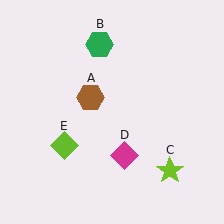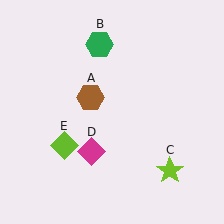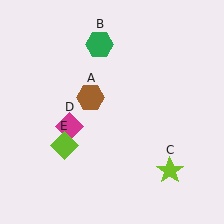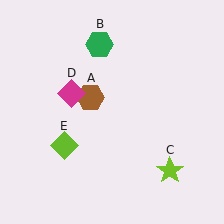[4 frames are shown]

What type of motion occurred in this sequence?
The magenta diamond (object D) rotated clockwise around the center of the scene.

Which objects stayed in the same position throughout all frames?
Brown hexagon (object A) and green hexagon (object B) and lime star (object C) and lime diamond (object E) remained stationary.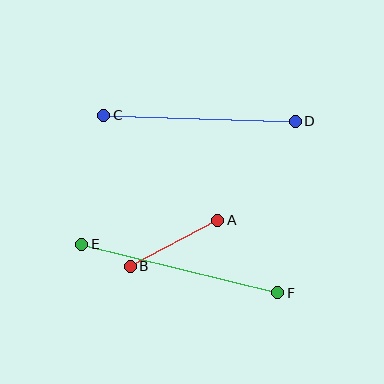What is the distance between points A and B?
The distance is approximately 99 pixels.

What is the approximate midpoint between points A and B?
The midpoint is at approximately (174, 243) pixels.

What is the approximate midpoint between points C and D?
The midpoint is at approximately (199, 118) pixels.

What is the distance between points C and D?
The distance is approximately 192 pixels.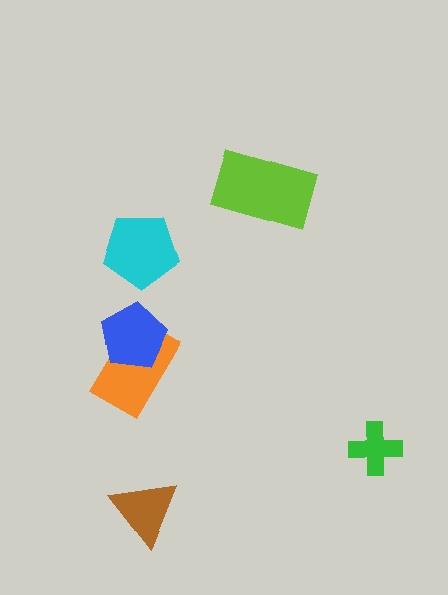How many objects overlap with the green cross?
0 objects overlap with the green cross.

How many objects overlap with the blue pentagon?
1 object overlaps with the blue pentagon.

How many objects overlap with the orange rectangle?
1 object overlaps with the orange rectangle.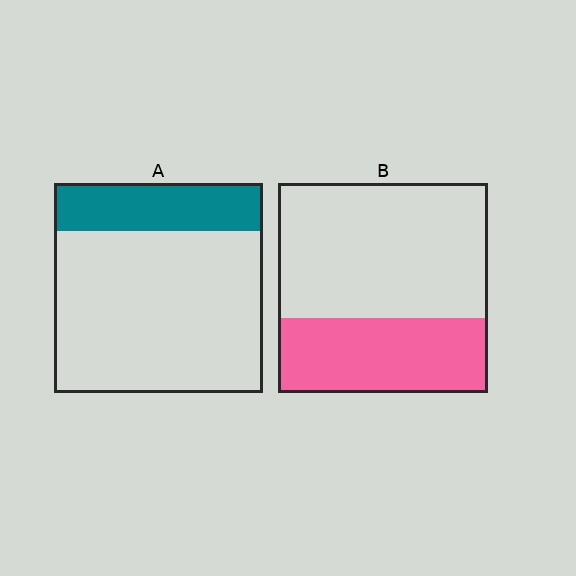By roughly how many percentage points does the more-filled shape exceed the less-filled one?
By roughly 15 percentage points (B over A).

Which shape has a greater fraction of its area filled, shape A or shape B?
Shape B.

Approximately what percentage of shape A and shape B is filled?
A is approximately 25% and B is approximately 35%.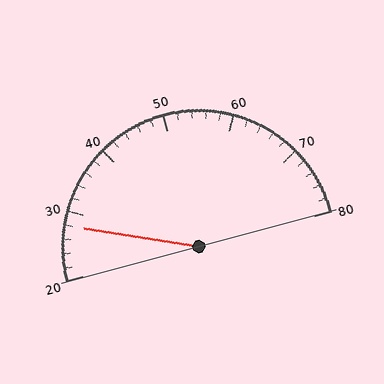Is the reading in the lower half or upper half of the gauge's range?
The reading is in the lower half of the range (20 to 80).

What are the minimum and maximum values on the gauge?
The gauge ranges from 20 to 80.